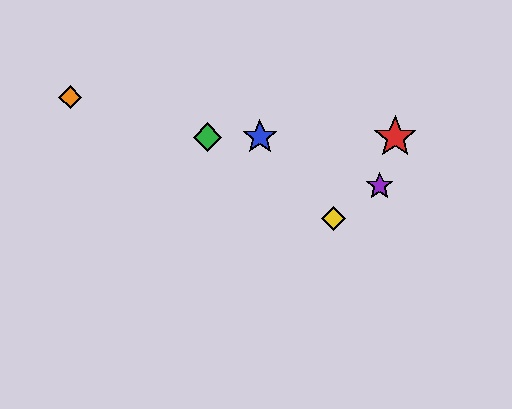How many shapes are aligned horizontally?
3 shapes (the red star, the blue star, the green diamond) are aligned horizontally.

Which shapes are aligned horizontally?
The red star, the blue star, the green diamond are aligned horizontally.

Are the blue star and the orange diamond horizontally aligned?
No, the blue star is at y≈137 and the orange diamond is at y≈97.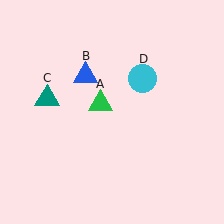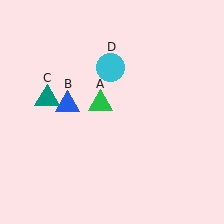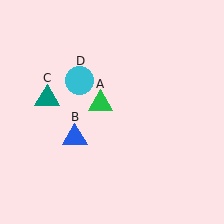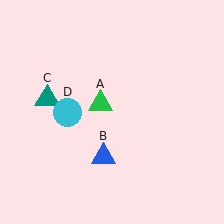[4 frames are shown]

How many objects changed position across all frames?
2 objects changed position: blue triangle (object B), cyan circle (object D).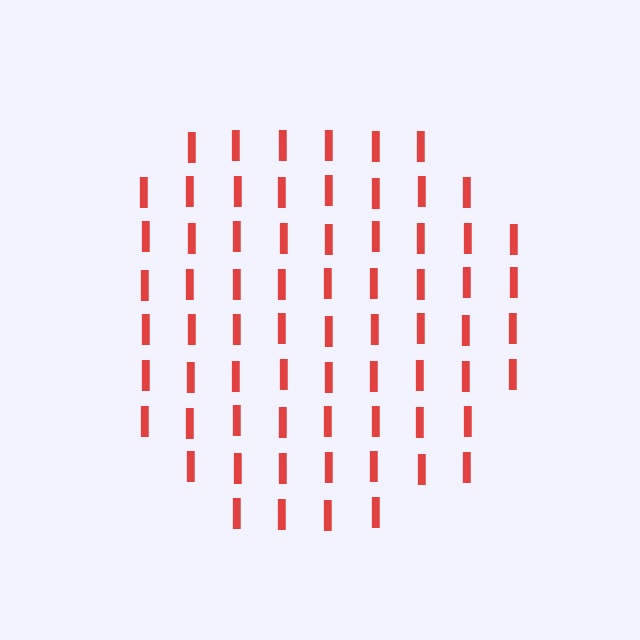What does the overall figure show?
The overall figure shows a circle.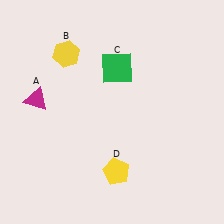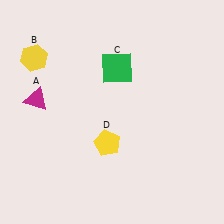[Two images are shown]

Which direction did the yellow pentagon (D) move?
The yellow pentagon (D) moved up.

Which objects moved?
The objects that moved are: the yellow hexagon (B), the yellow pentagon (D).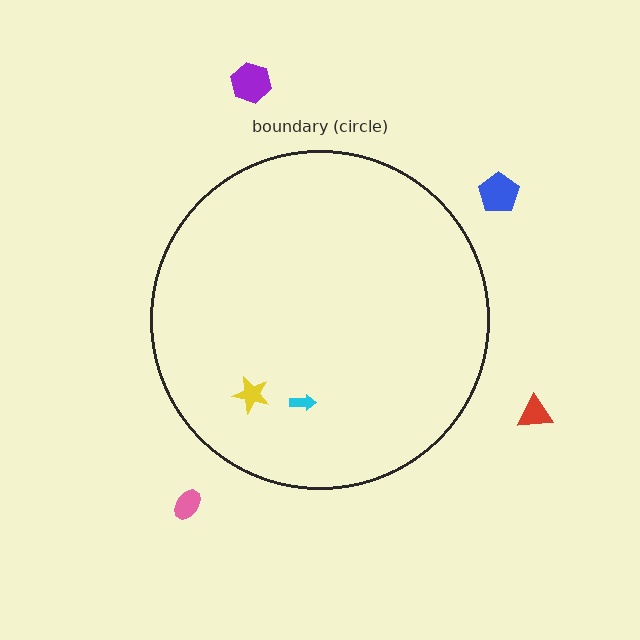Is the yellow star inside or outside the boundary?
Inside.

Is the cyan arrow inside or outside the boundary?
Inside.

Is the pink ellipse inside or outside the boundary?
Outside.